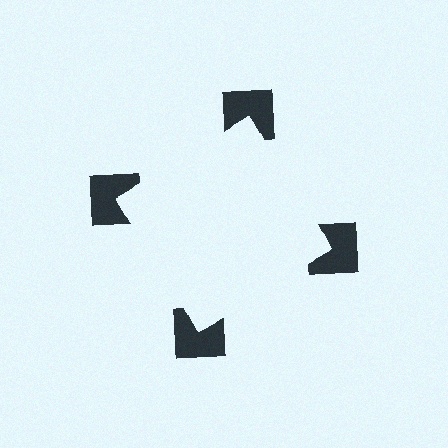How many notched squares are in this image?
There are 4 — one at each vertex of the illusory square.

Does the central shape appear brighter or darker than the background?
It typically appears slightly brighter than the background, even though no actual brightness change is drawn.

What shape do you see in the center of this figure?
An illusory square — its edges are inferred from the aligned wedge cuts in the notched squares, not physically drawn.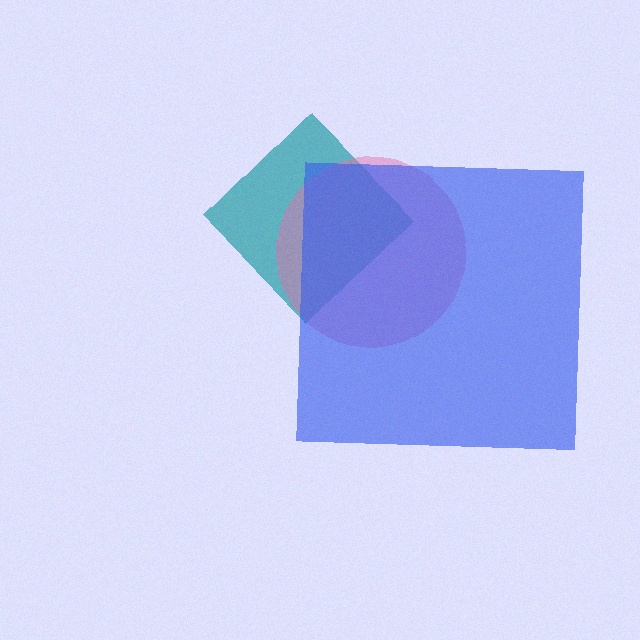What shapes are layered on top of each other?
The layered shapes are: a teal diamond, a pink circle, a blue square.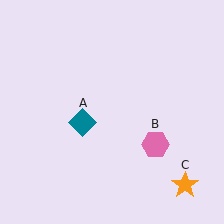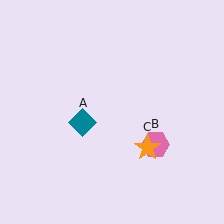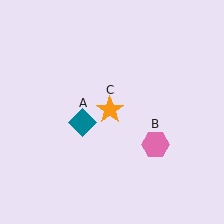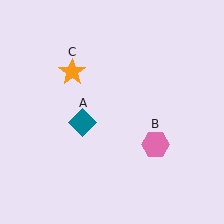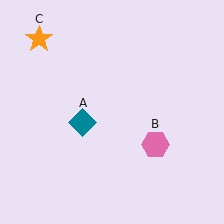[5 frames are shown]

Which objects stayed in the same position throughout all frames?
Teal diamond (object A) and pink hexagon (object B) remained stationary.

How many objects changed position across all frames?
1 object changed position: orange star (object C).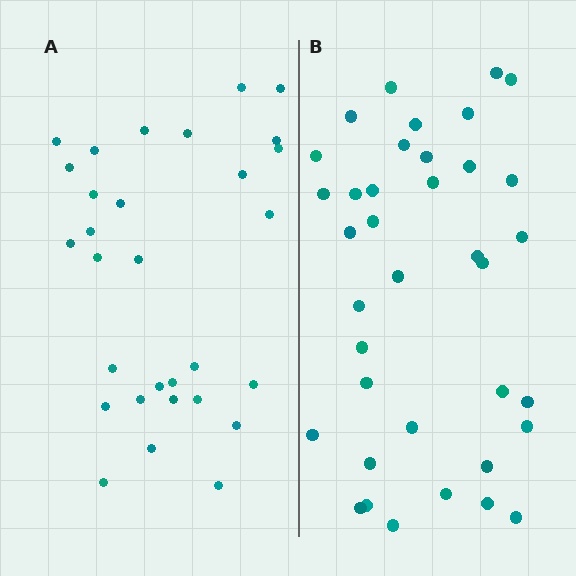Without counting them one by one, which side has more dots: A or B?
Region B (the right region) has more dots.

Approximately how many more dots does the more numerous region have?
Region B has roughly 8 or so more dots than region A.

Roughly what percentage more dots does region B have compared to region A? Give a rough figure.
About 25% more.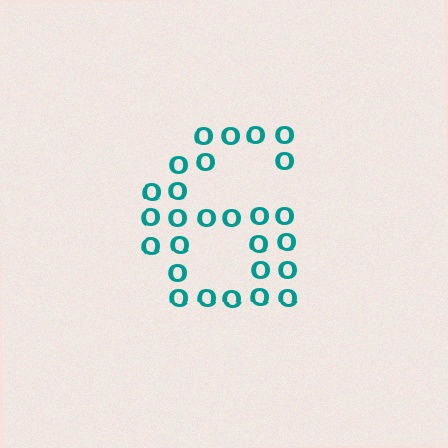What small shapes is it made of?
It is made of small letter O's.